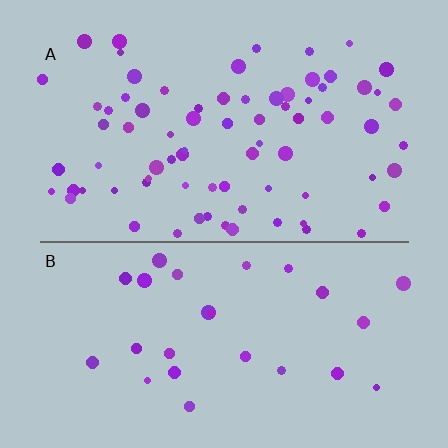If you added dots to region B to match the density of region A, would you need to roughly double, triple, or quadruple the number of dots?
Approximately triple.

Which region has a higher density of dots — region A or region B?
A (the top).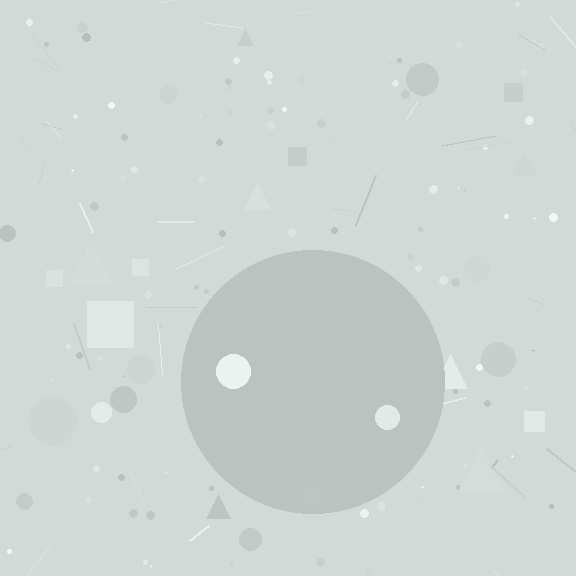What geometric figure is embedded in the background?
A circle is embedded in the background.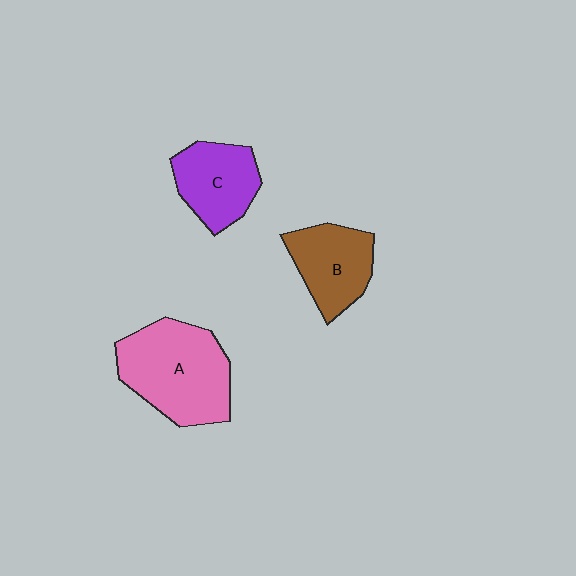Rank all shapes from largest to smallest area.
From largest to smallest: A (pink), B (brown), C (purple).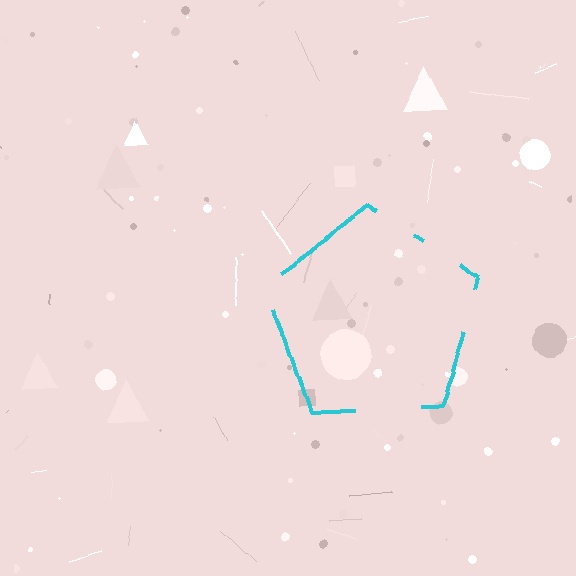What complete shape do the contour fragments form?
The contour fragments form a pentagon.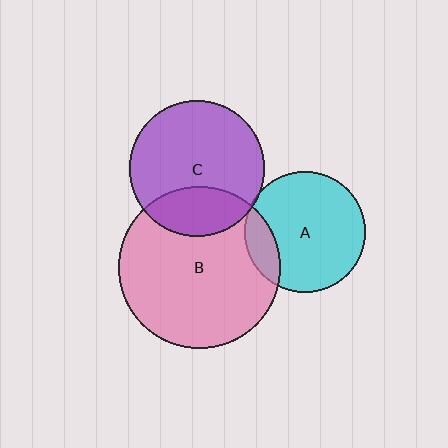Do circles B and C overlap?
Yes.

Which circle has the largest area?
Circle B (pink).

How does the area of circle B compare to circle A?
Approximately 1.8 times.